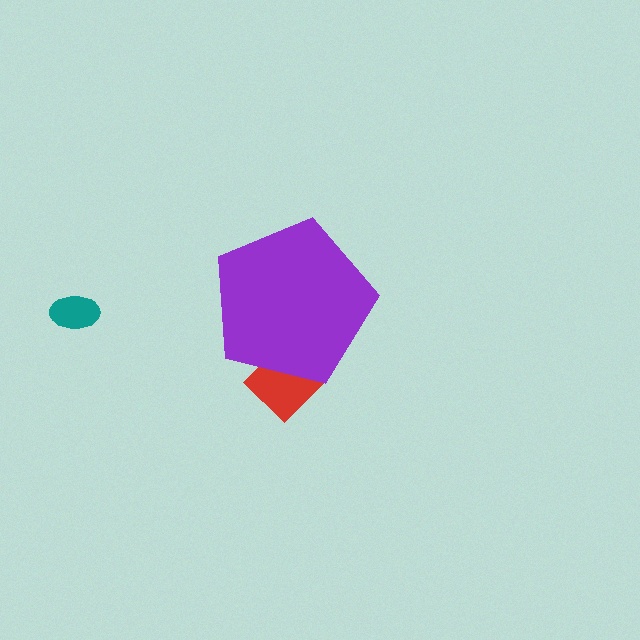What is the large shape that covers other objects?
A purple pentagon.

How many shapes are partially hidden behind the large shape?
2 shapes are partially hidden.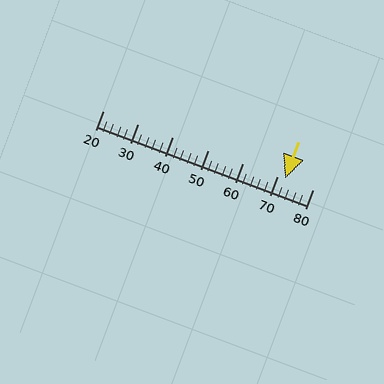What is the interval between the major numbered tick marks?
The major tick marks are spaced 10 units apart.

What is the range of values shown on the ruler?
The ruler shows values from 20 to 80.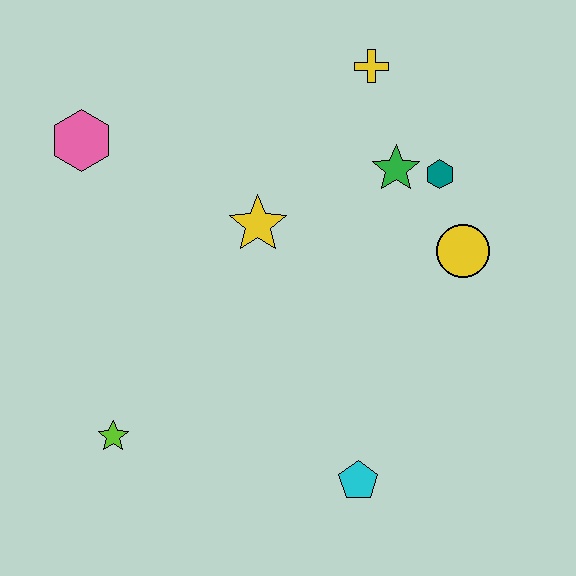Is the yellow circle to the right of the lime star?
Yes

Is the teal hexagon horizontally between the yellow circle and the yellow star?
Yes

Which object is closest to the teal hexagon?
The green star is closest to the teal hexagon.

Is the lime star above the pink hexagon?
No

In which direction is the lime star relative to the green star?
The lime star is to the left of the green star.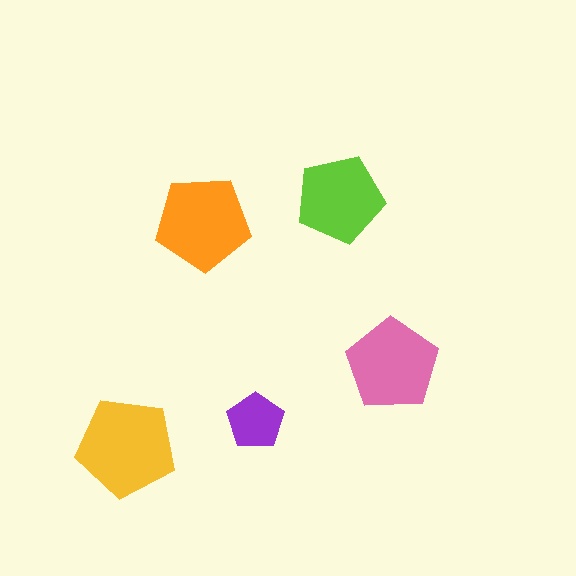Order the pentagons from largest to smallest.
the yellow one, the orange one, the pink one, the lime one, the purple one.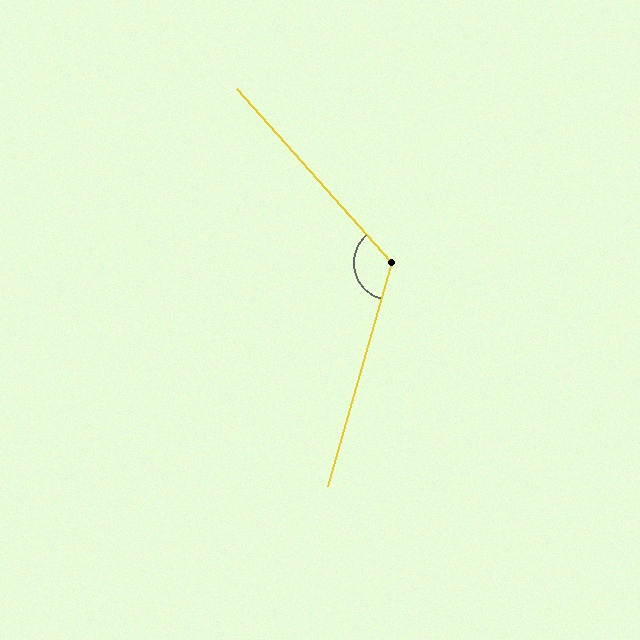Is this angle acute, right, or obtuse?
It is obtuse.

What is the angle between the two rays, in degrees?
Approximately 123 degrees.